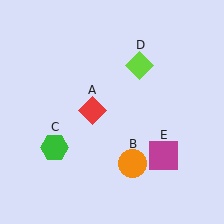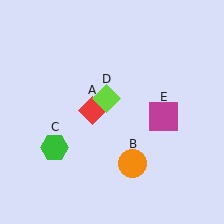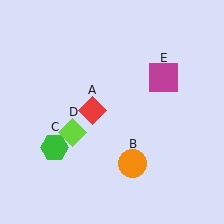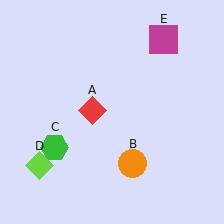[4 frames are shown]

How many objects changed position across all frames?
2 objects changed position: lime diamond (object D), magenta square (object E).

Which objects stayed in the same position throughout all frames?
Red diamond (object A) and orange circle (object B) and green hexagon (object C) remained stationary.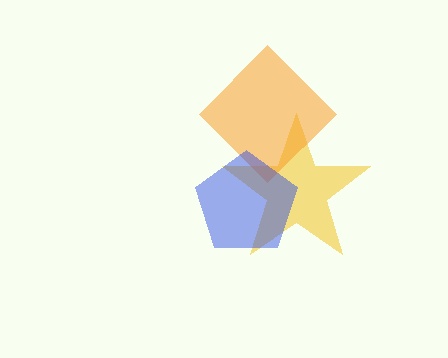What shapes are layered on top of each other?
The layered shapes are: a yellow star, an orange diamond, a blue pentagon.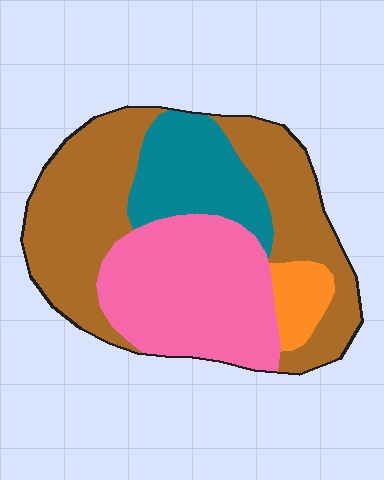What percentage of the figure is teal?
Teal takes up between a sixth and a third of the figure.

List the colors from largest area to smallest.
From largest to smallest: brown, pink, teal, orange.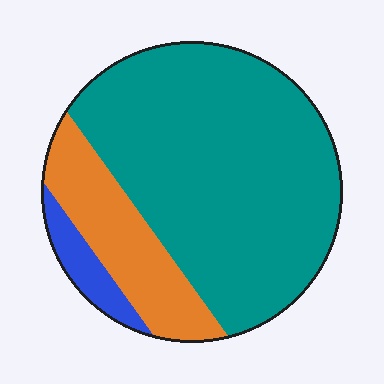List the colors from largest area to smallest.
From largest to smallest: teal, orange, blue.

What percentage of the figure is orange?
Orange takes up between a sixth and a third of the figure.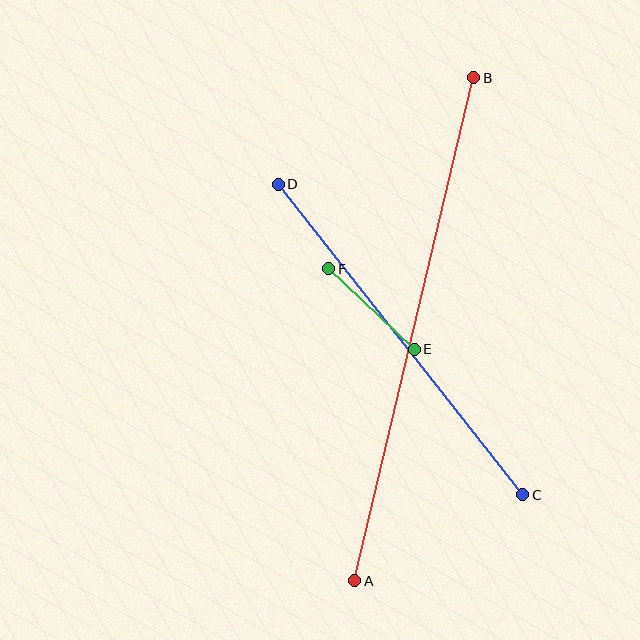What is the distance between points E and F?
The distance is approximately 117 pixels.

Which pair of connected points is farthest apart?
Points A and B are farthest apart.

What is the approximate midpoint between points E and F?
The midpoint is at approximately (372, 309) pixels.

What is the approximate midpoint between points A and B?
The midpoint is at approximately (414, 329) pixels.